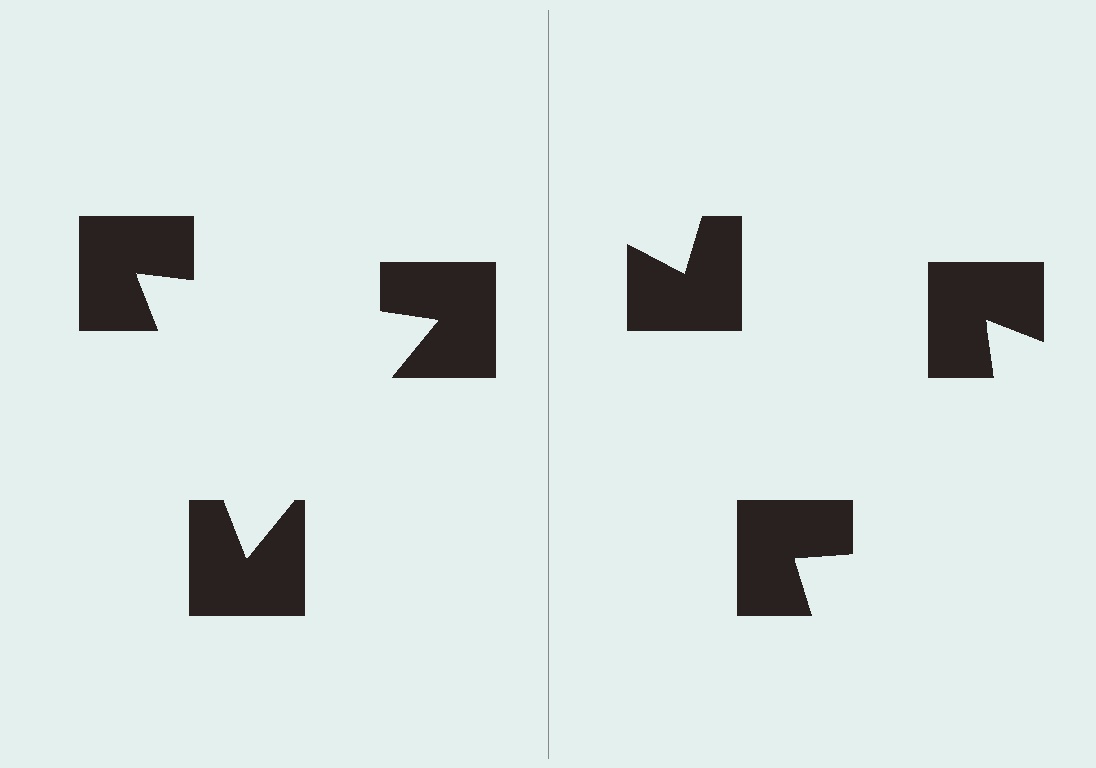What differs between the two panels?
The notched squares are positioned identically on both sides; only the wedge orientations differ. On the left they align to a triangle; on the right they are misaligned.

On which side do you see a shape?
An illusory triangle appears on the left side. On the right side the wedge cuts are rotated, so no coherent shape forms.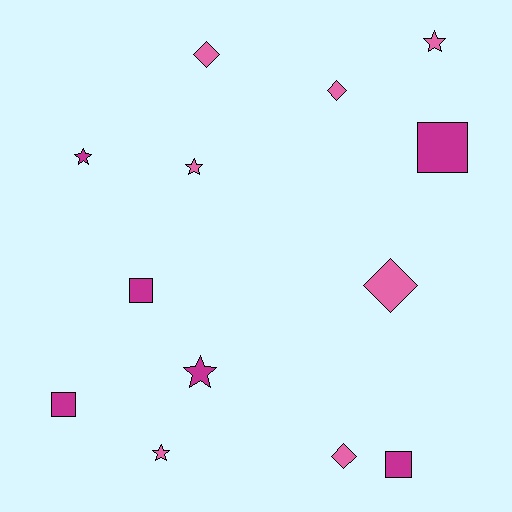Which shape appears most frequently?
Star, with 5 objects.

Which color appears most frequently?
Pink, with 7 objects.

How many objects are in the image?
There are 13 objects.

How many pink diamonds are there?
There are 4 pink diamonds.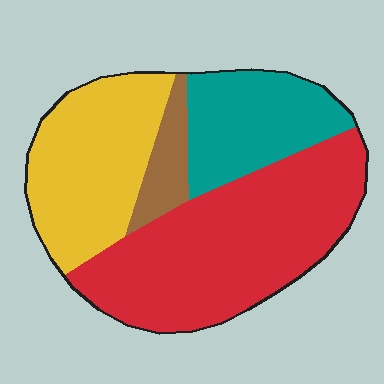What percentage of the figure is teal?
Teal takes up about one fifth (1/5) of the figure.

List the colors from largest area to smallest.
From largest to smallest: red, yellow, teal, brown.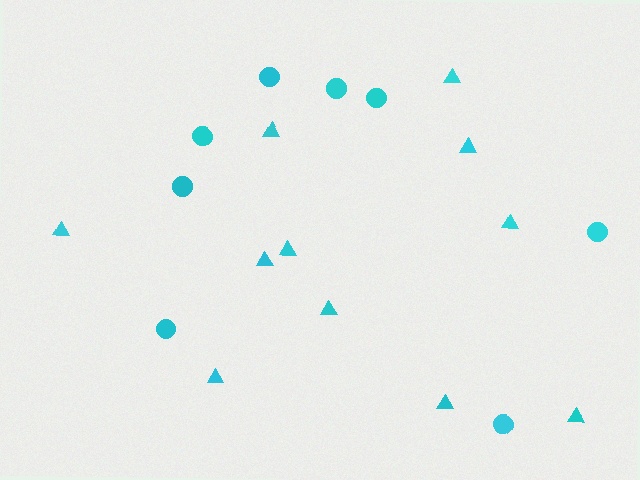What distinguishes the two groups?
There are 2 groups: one group of triangles (11) and one group of circles (8).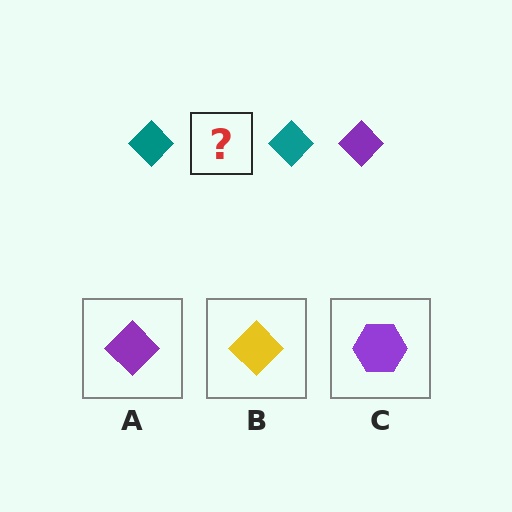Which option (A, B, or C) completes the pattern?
A.